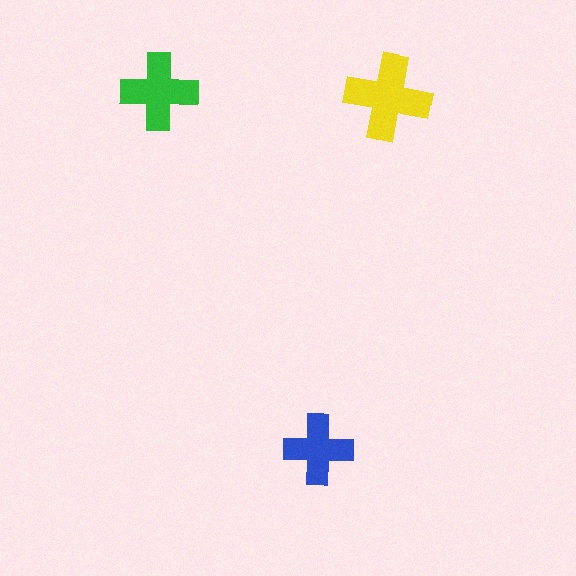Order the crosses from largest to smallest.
the yellow one, the green one, the blue one.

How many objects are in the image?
There are 3 objects in the image.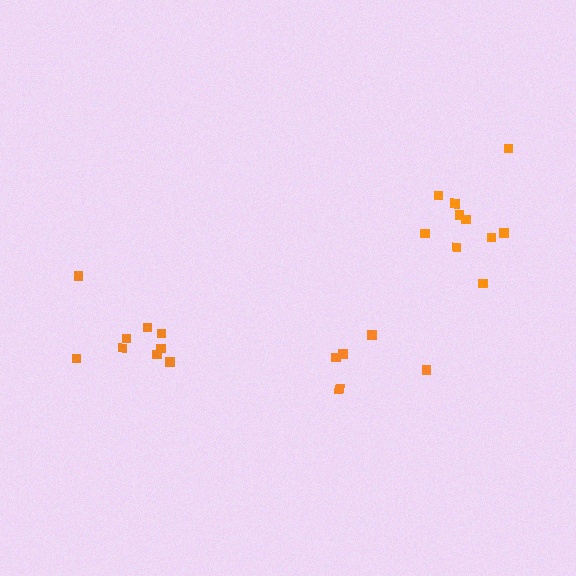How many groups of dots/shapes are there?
There are 3 groups.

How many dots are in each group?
Group 1: 6 dots, Group 2: 10 dots, Group 3: 9 dots (25 total).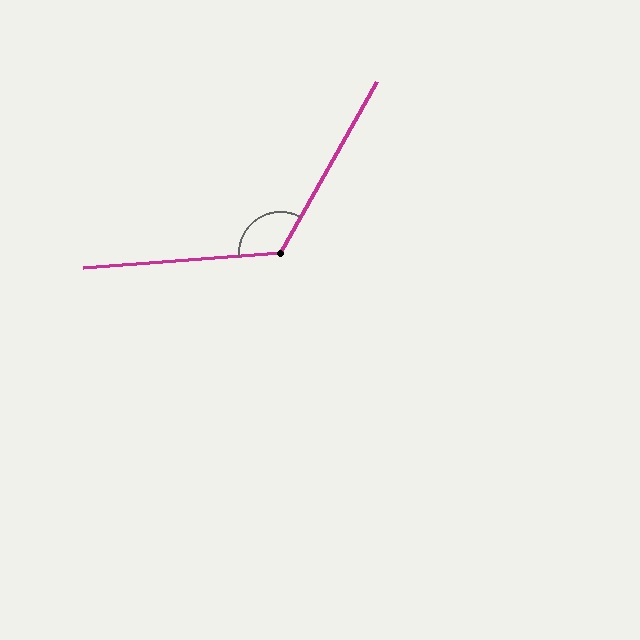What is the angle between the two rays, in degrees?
Approximately 124 degrees.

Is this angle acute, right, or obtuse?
It is obtuse.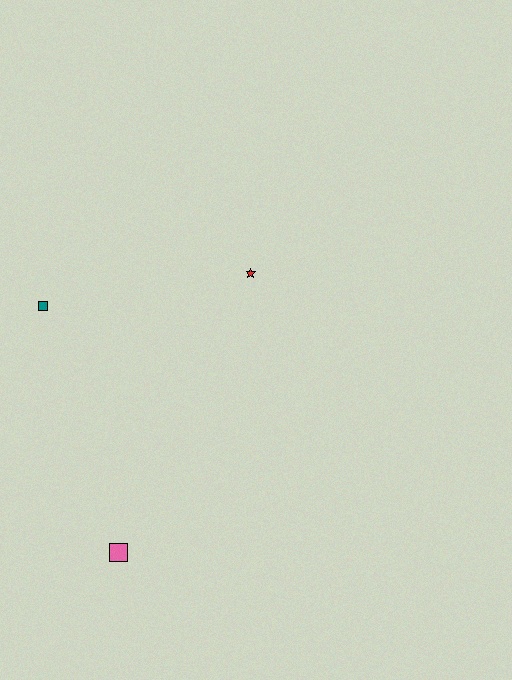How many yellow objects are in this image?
There are no yellow objects.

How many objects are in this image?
There are 3 objects.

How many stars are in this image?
There is 1 star.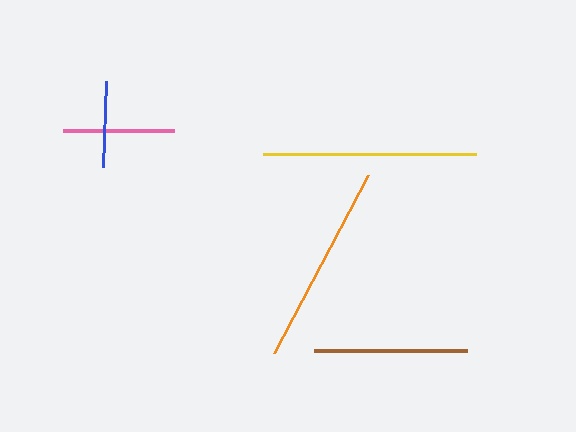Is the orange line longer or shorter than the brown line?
The orange line is longer than the brown line.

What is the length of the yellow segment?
The yellow segment is approximately 213 pixels long.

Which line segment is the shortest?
The blue line is the shortest at approximately 86 pixels.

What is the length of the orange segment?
The orange segment is approximately 202 pixels long.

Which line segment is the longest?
The yellow line is the longest at approximately 213 pixels.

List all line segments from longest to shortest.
From longest to shortest: yellow, orange, brown, pink, blue.